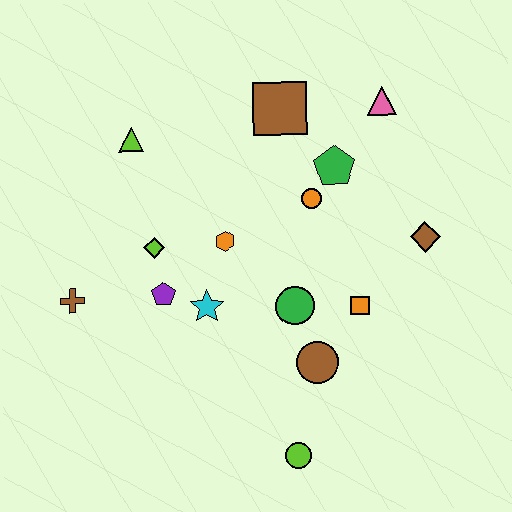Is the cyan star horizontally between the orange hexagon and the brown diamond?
No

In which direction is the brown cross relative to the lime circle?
The brown cross is to the left of the lime circle.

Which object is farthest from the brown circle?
The lime triangle is farthest from the brown circle.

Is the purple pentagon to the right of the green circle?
No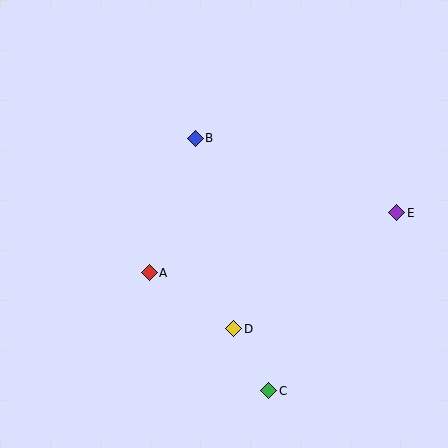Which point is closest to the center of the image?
Point A at (149, 273) is closest to the center.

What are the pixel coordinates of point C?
Point C is at (269, 391).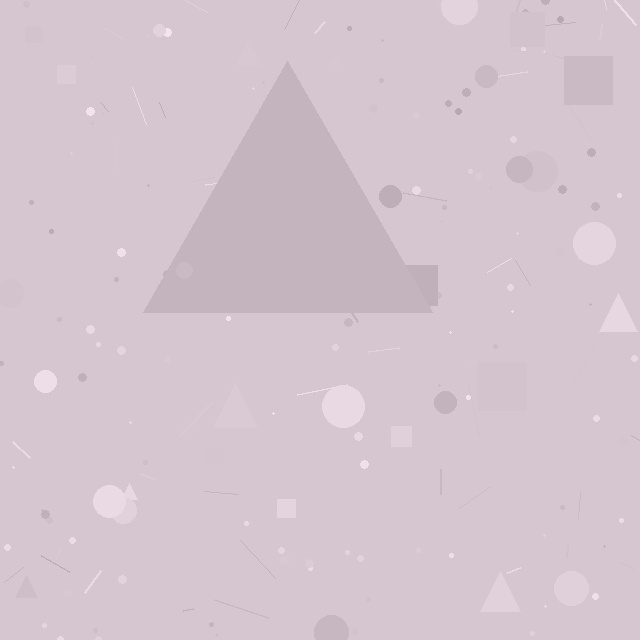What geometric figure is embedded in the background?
A triangle is embedded in the background.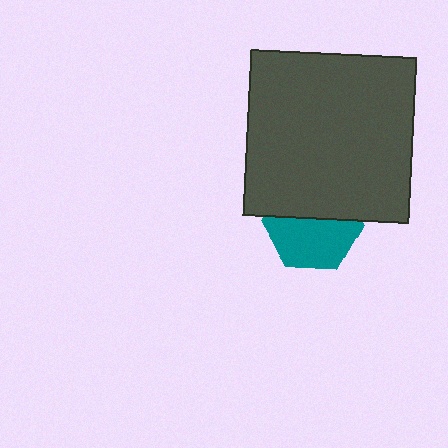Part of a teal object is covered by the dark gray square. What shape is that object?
It is a hexagon.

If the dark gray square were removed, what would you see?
You would see the complete teal hexagon.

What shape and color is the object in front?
The object in front is a dark gray square.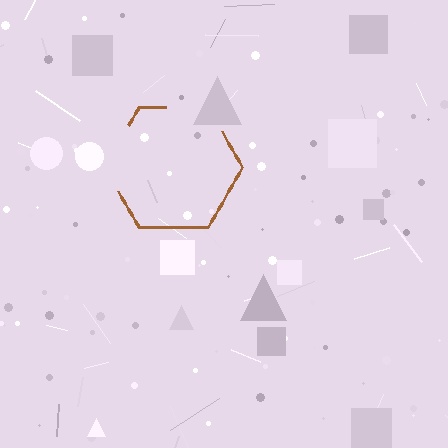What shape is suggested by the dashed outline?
The dashed outline suggests a hexagon.